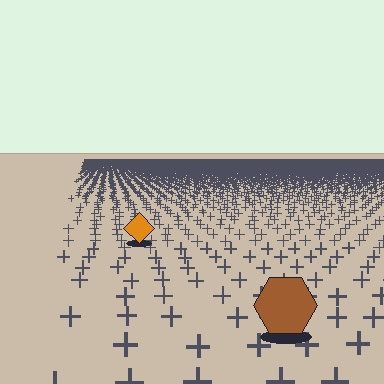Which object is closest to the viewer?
The brown hexagon is closest. The texture marks near it are larger and more spread out.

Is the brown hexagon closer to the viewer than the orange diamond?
Yes. The brown hexagon is closer — you can tell from the texture gradient: the ground texture is coarser near it.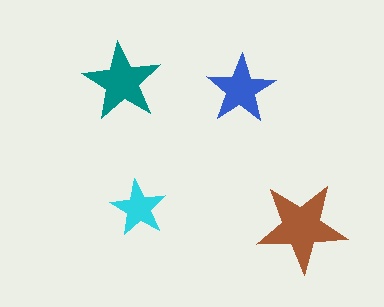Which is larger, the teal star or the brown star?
The brown one.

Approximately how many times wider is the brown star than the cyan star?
About 1.5 times wider.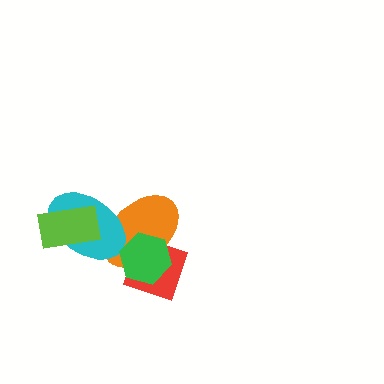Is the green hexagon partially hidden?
No, no other shape covers it.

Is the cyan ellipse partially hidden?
Yes, it is partially covered by another shape.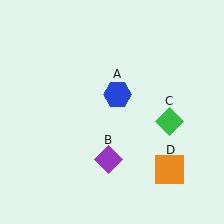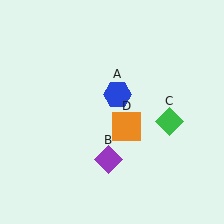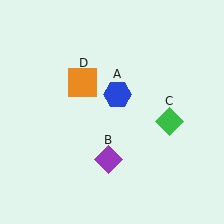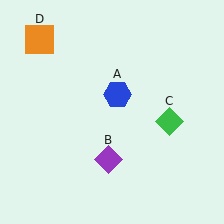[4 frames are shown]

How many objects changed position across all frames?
1 object changed position: orange square (object D).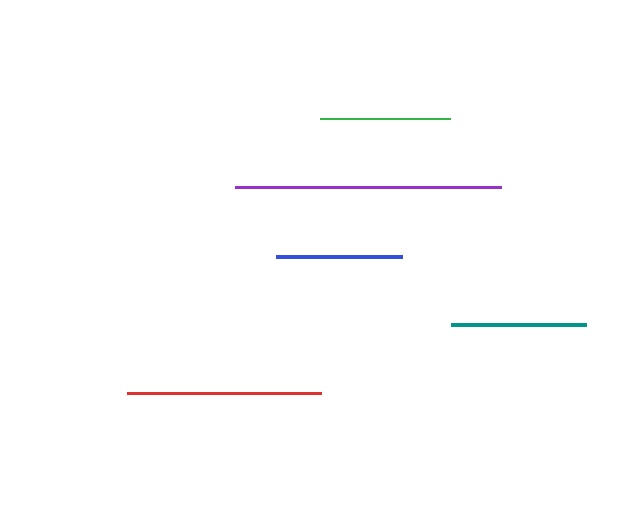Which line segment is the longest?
The purple line is the longest at approximately 266 pixels.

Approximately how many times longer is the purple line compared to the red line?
The purple line is approximately 1.4 times the length of the red line.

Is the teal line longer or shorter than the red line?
The red line is longer than the teal line.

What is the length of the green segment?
The green segment is approximately 131 pixels long.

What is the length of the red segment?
The red segment is approximately 194 pixels long.